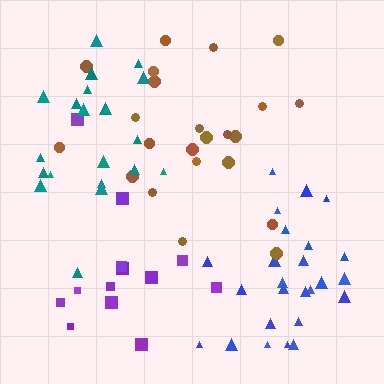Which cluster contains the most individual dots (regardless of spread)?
Blue (25).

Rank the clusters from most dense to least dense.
blue, teal, brown, purple.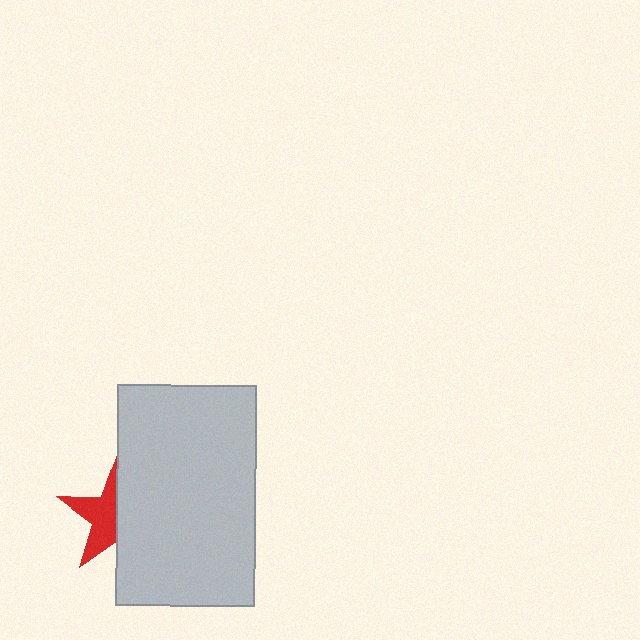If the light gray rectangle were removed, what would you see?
You would see the complete red star.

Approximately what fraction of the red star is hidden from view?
Roughly 51% of the red star is hidden behind the light gray rectangle.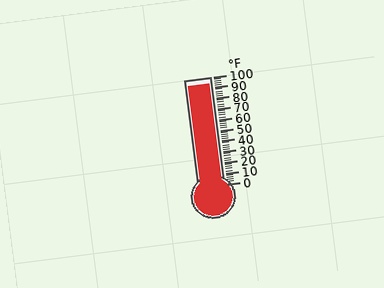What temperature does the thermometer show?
The thermometer shows approximately 94°F.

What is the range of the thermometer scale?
The thermometer scale ranges from 0°F to 100°F.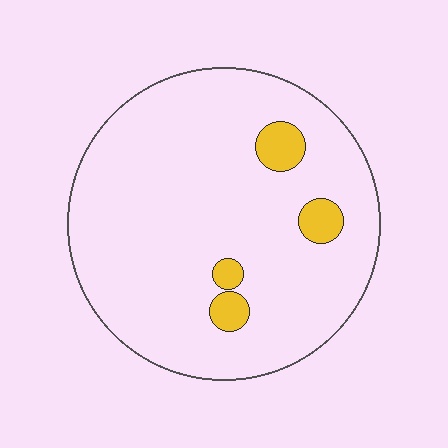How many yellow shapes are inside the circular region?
4.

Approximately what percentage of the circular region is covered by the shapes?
Approximately 5%.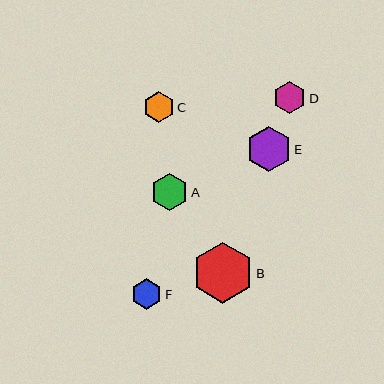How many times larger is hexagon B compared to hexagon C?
Hexagon B is approximately 2.0 times the size of hexagon C.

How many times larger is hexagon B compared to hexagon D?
Hexagon B is approximately 1.9 times the size of hexagon D.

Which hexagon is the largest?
Hexagon B is the largest with a size of approximately 61 pixels.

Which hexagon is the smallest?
Hexagon F is the smallest with a size of approximately 30 pixels.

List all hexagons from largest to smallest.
From largest to smallest: B, E, A, D, C, F.